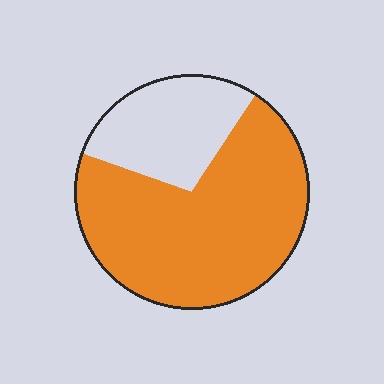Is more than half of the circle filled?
Yes.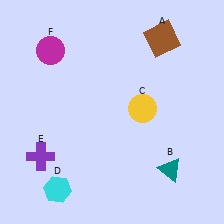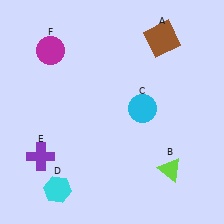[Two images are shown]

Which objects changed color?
B changed from teal to lime. C changed from yellow to cyan.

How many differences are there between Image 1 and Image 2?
There are 2 differences between the two images.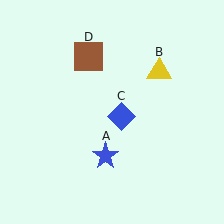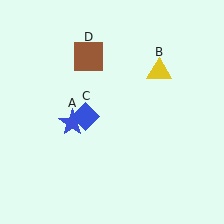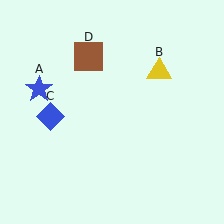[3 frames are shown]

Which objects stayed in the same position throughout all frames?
Yellow triangle (object B) and brown square (object D) remained stationary.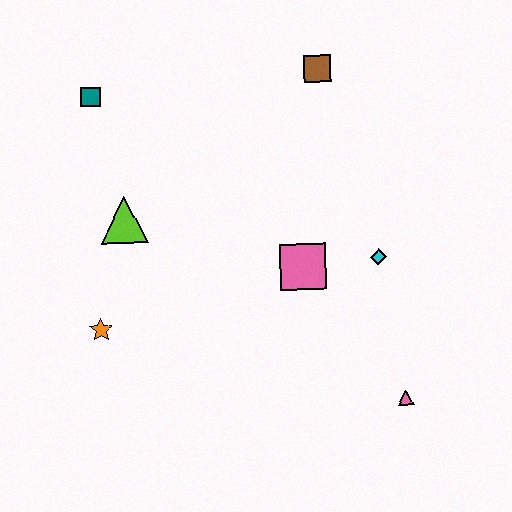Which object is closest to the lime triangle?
The orange star is closest to the lime triangle.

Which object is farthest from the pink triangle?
The teal square is farthest from the pink triangle.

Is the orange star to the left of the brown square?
Yes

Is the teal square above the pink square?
Yes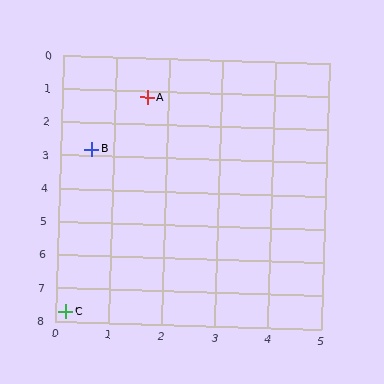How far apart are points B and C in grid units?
Points B and C are about 4.9 grid units apart.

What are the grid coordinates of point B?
Point B is at approximately (0.6, 2.8).